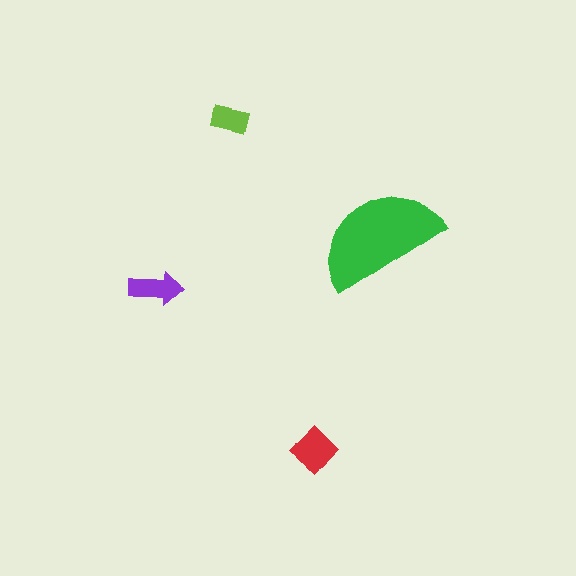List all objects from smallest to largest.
The lime rectangle, the purple arrow, the red diamond, the green semicircle.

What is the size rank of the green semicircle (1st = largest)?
1st.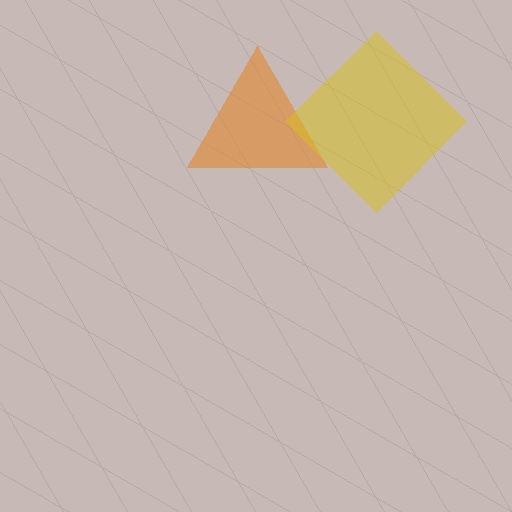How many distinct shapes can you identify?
There are 2 distinct shapes: an orange triangle, a yellow diamond.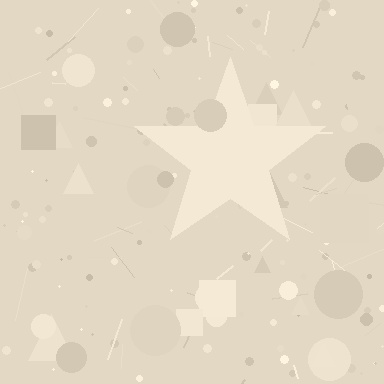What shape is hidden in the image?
A star is hidden in the image.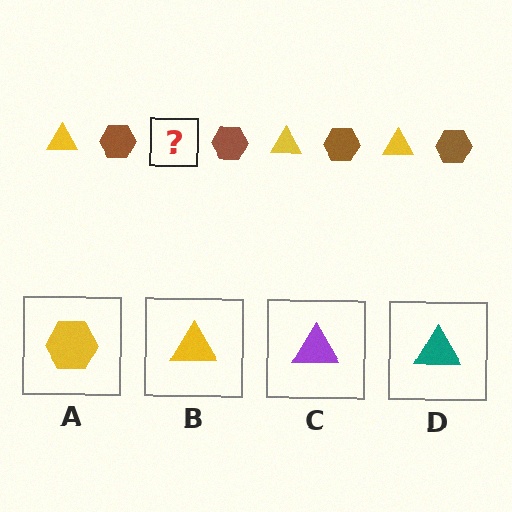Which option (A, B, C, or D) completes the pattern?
B.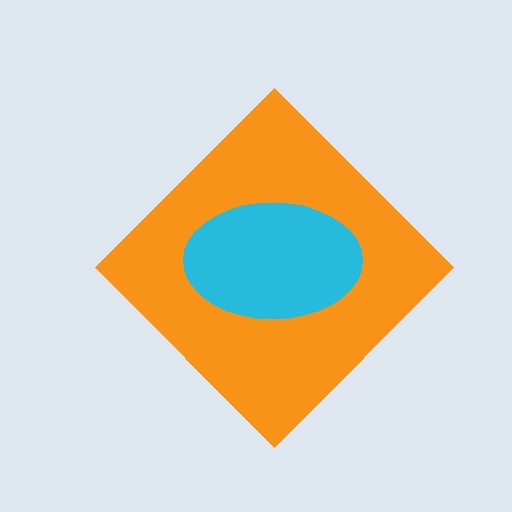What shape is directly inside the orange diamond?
The cyan ellipse.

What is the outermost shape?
The orange diamond.